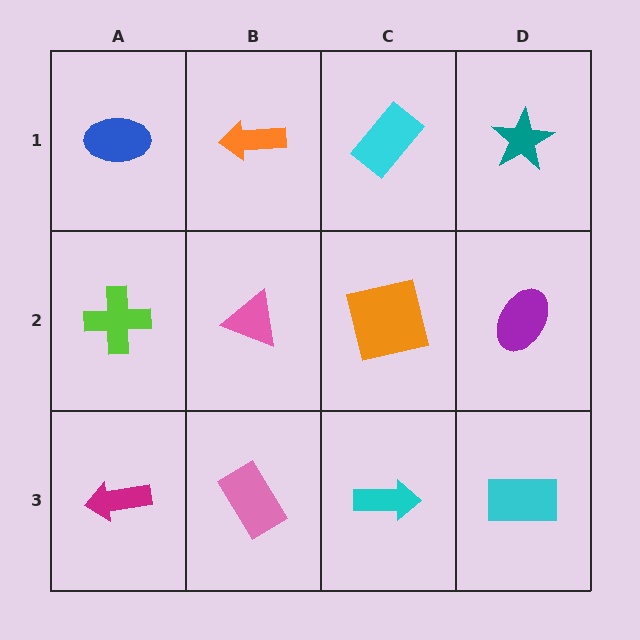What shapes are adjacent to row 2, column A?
A blue ellipse (row 1, column A), a magenta arrow (row 3, column A), a pink triangle (row 2, column B).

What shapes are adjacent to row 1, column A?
A lime cross (row 2, column A), an orange arrow (row 1, column B).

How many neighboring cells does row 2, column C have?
4.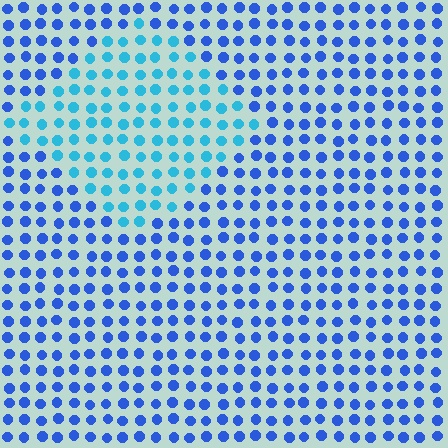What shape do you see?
I see a diamond.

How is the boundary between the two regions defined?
The boundary is defined purely by a slight shift in hue (about 33 degrees). Spacing, size, and orientation are identical on both sides.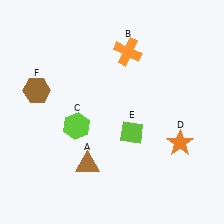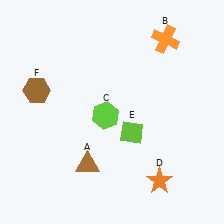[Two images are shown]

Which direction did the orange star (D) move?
The orange star (D) moved down.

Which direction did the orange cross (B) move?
The orange cross (B) moved right.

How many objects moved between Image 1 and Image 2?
3 objects moved between the two images.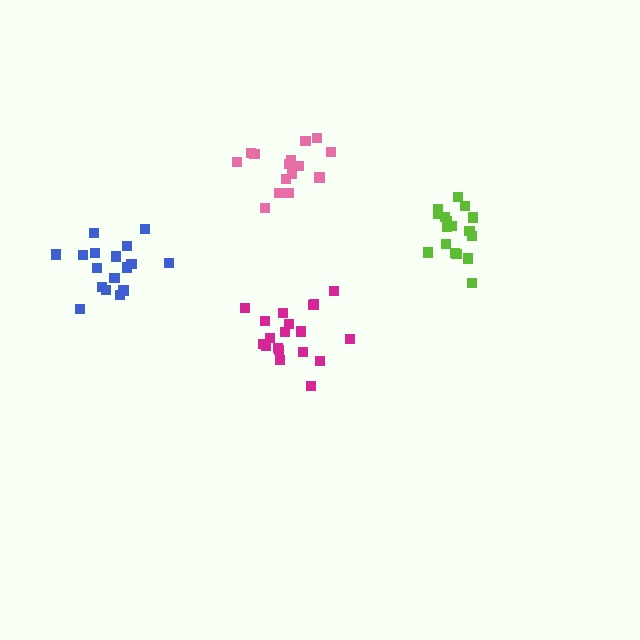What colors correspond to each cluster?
The clusters are colored: lime, blue, pink, magenta.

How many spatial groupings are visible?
There are 4 spatial groupings.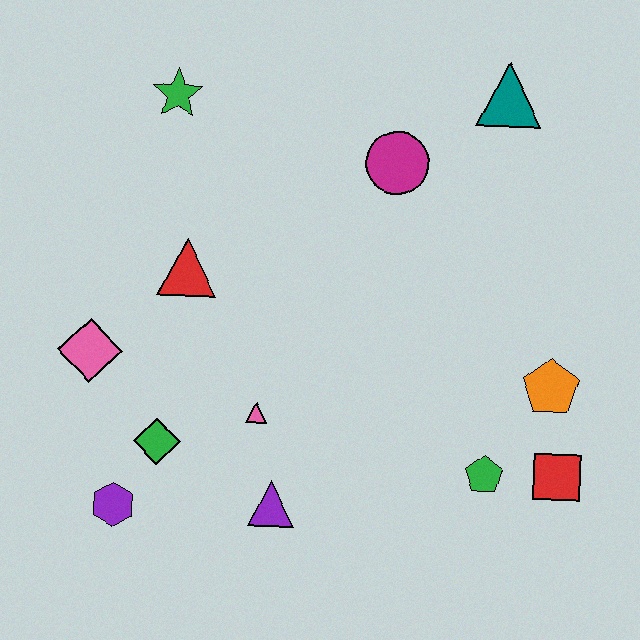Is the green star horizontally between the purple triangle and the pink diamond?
Yes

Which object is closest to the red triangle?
The pink diamond is closest to the red triangle.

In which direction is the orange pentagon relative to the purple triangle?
The orange pentagon is to the right of the purple triangle.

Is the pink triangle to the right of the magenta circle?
No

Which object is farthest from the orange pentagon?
The green star is farthest from the orange pentagon.